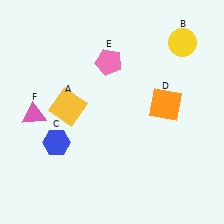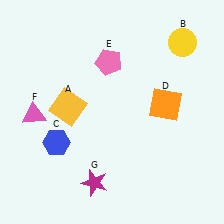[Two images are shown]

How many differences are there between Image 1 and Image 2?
There is 1 difference between the two images.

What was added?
A magenta star (G) was added in Image 2.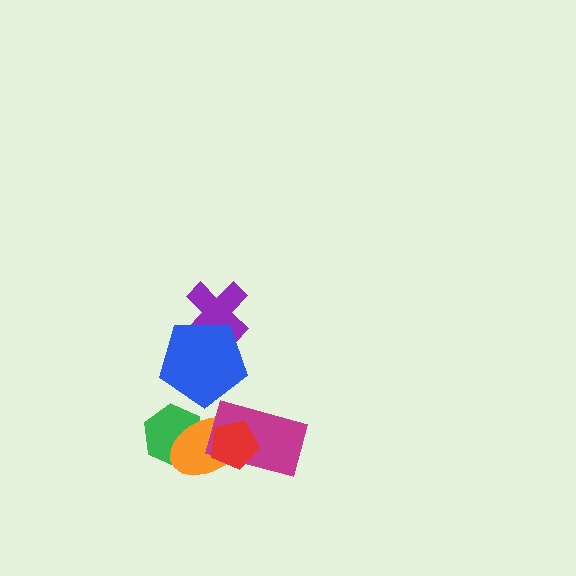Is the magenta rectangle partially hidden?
Yes, it is partially covered by another shape.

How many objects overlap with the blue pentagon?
1 object overlaps with the blue pentagon.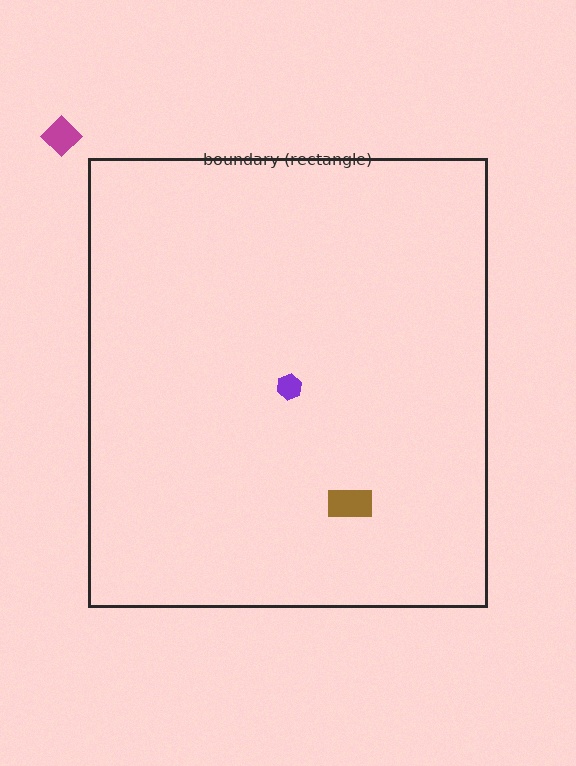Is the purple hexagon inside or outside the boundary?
Inside.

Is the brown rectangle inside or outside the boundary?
Inside.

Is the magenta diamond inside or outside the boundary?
Outside.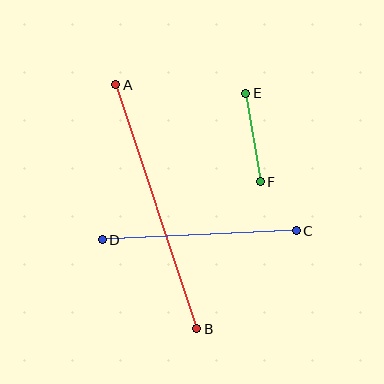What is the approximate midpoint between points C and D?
The midpoint is at approximately (199, 235) pixels.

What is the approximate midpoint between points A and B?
The midpoint is at approximately (156, 207) pixels.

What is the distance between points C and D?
The distance is approximately 194 pixels.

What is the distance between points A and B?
The distance is approximately 257 pixels.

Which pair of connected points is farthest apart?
Points A and B are farthest apart.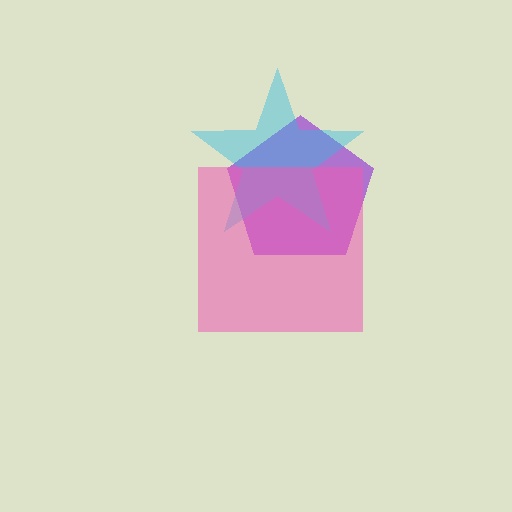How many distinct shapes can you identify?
There are 3 distinct shapes: a purple pentagon, a cyan star, a pink square.